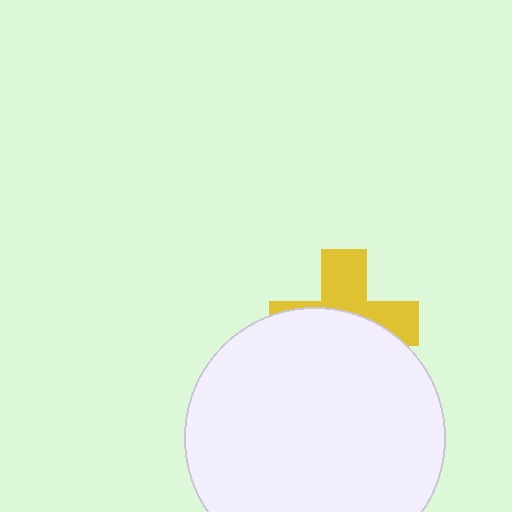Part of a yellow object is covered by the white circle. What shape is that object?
It is a cross.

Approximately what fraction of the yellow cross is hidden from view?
Roughly 57% of the yellow cross is hidden behind the white circle.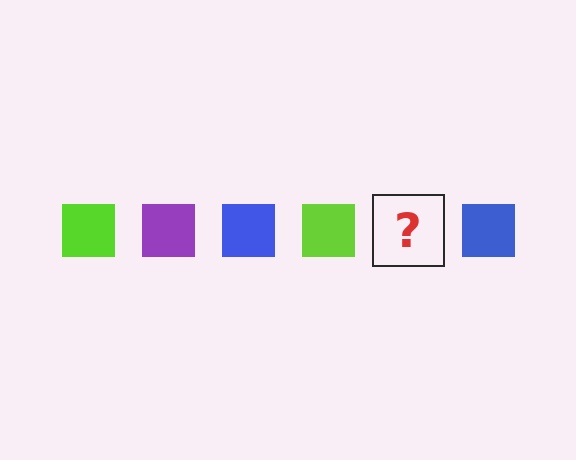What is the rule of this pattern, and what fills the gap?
The rule is that the pattern cycles through lime, purple, blue squares. The gap should be filled with a purple square.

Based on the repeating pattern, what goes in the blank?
The blank should be a purple square.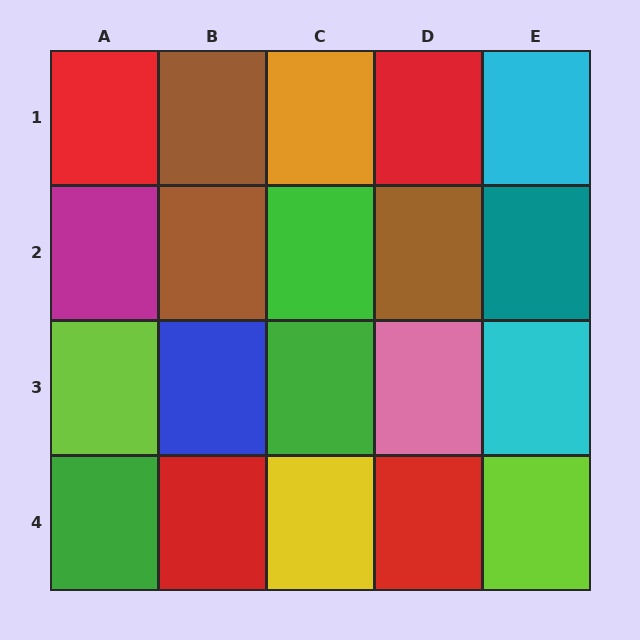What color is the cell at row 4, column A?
Green.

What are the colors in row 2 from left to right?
Magenta, brown, green, brown, teal.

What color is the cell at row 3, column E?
Cyan.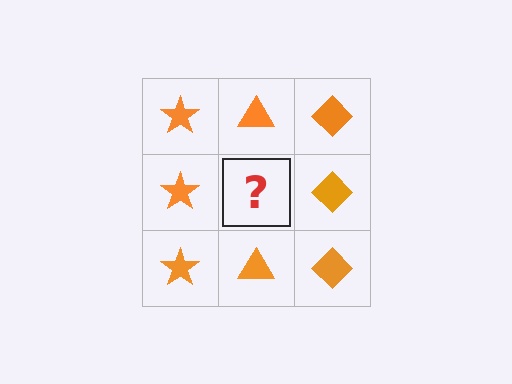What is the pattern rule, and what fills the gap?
The rule is that each column has a consistent shape. The gap should be filled with an orange triangle.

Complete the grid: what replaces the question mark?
The question mark should be replaced with an orange triangle.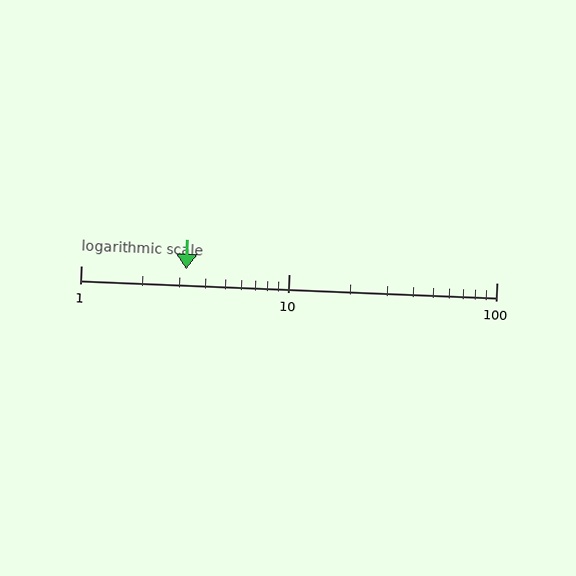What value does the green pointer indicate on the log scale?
The pointer indicates approximately 3.2.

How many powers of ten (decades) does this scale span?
The scale spans 2 decades, from 1 to 100.